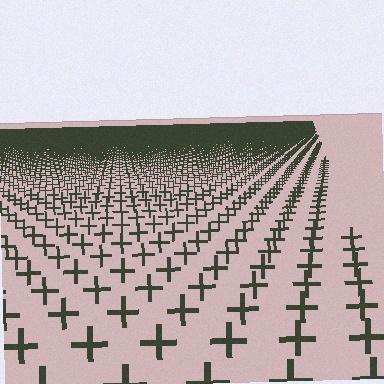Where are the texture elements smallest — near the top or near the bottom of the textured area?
Near the top.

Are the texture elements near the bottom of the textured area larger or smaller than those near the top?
Larger. Near the bottom, elements are closer to the viewer and appear at a bigger on-screen size.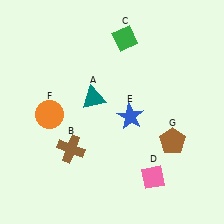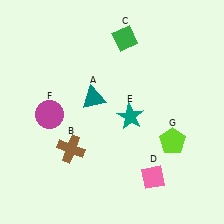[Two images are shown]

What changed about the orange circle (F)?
In Image 1, F is orange. In Image 2, it changed to magenta.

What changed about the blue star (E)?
In Image 1, E is blue. In Image 2, it changed to teal.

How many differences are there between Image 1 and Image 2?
There are 3 differences between the two images.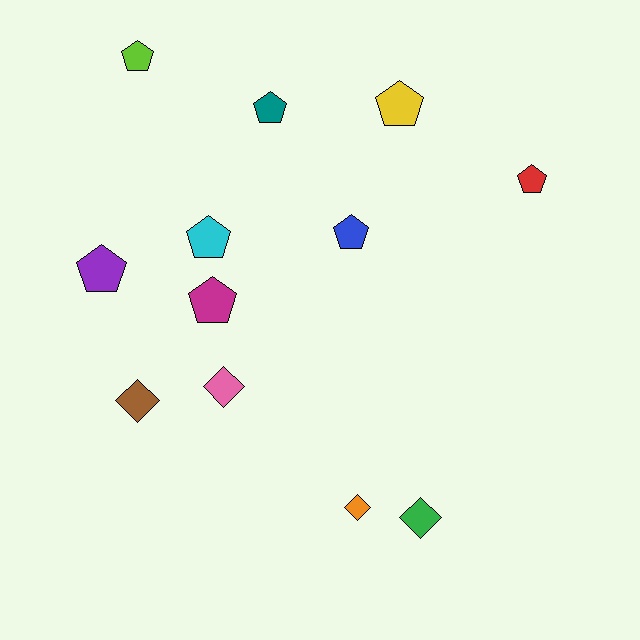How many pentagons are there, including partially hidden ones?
There are 8 pentagons.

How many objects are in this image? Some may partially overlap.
There are 12 objects.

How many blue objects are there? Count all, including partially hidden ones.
There is 1 blue object.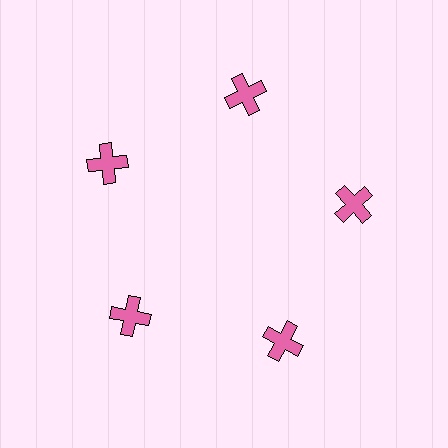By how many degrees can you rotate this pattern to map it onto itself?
The pattern maps onto itself every 72 degrees of rotation.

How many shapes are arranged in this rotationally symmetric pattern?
There are 5 shapes, arranged in 5 groups of 1.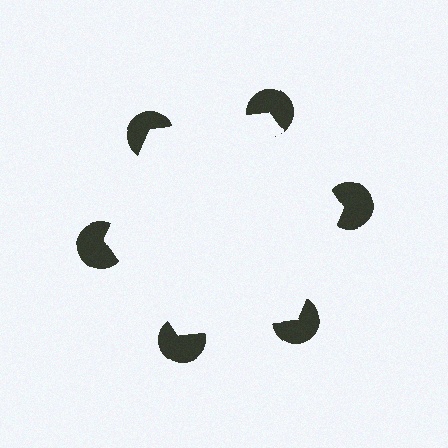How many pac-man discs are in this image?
There are 6 — one at each vertex of the illusory hexagon.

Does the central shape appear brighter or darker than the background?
It typically appears slightly brighter than the background, even though no actual brightness change is drawn.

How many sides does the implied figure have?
6 sides.